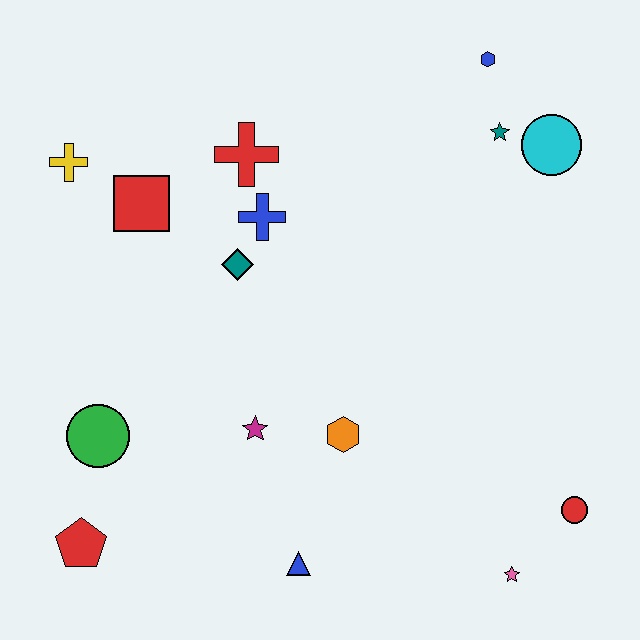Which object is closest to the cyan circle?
The teal star is closest to the cyan circle.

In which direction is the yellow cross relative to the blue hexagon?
The yellow cross is to the left of the blue hexagon.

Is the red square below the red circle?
No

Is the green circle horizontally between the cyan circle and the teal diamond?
No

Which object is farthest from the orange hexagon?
The blue hexagon is farthest from the orange hexagon.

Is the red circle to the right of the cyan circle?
Yes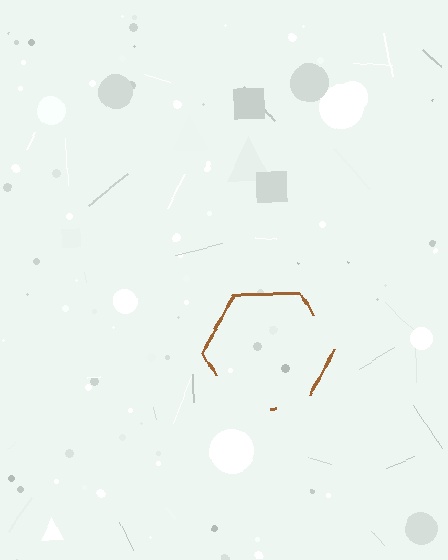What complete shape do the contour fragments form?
The contour fragments form a hexagon.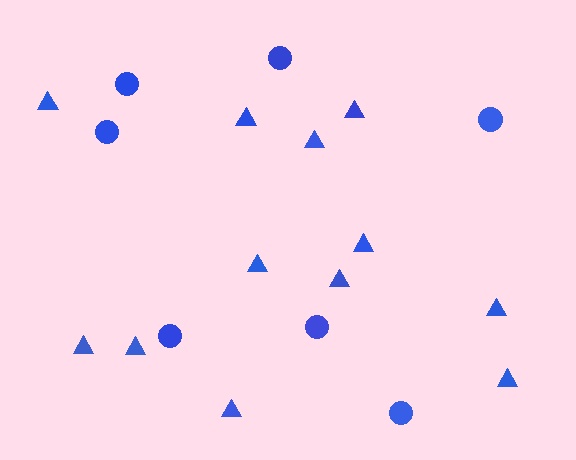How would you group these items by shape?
There are 2 groups: one group of triangles (12) and one group of circles (7).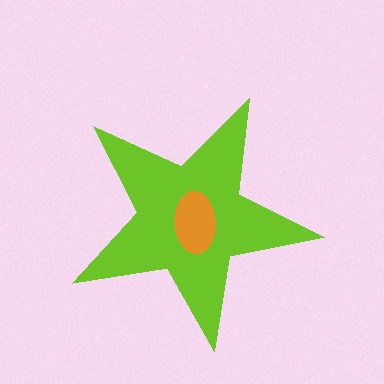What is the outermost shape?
The lime star.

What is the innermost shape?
The orange ellipse.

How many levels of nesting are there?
2.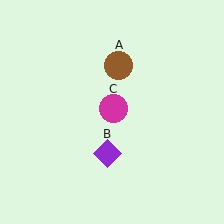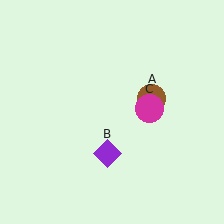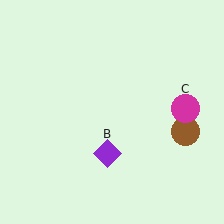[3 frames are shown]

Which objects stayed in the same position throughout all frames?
Purple diamond (object B) remained stationary.